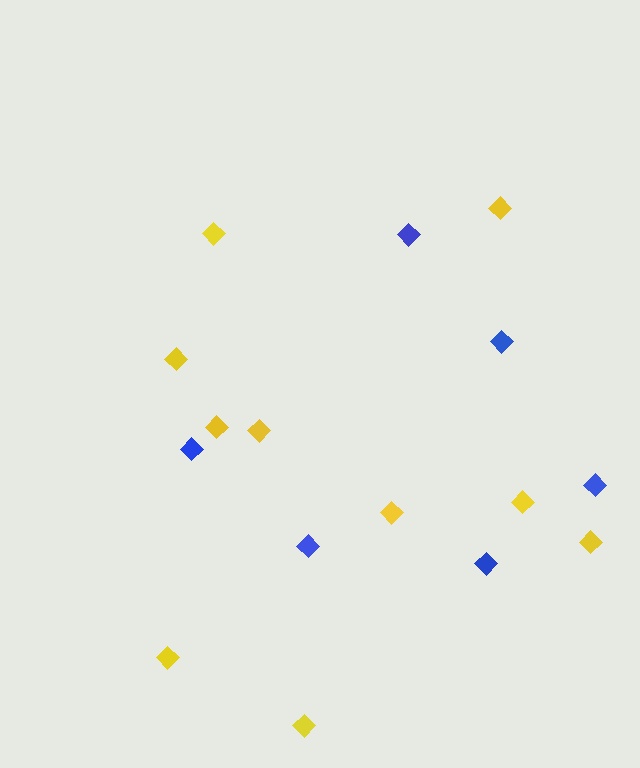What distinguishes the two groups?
There are 2 groups: one group of yellow diamonds (10) and one group of blue diamonds (6).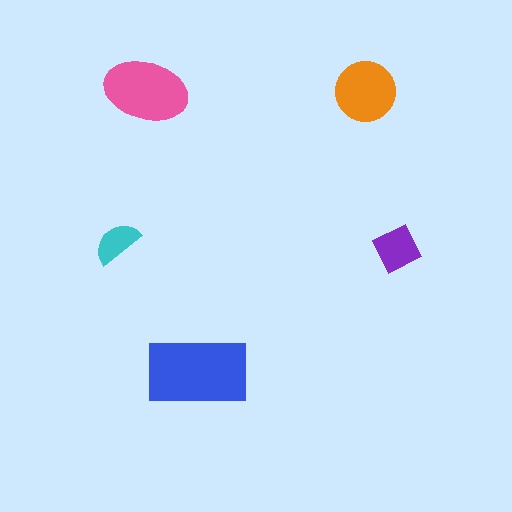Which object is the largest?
The blue rectangle.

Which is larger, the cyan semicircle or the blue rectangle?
The blue rectangle.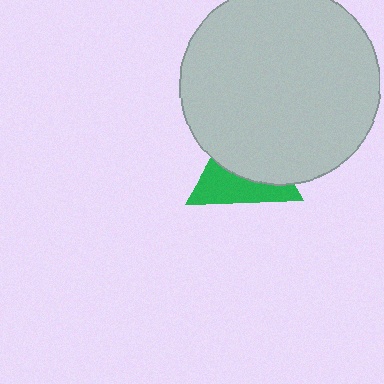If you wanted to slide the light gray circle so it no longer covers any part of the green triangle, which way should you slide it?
Slide it up — that is the most direct way to separate the two shapes.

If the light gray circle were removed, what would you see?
You would see the complete green triangle.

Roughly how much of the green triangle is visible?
A small part of it is visible (roughly 44%).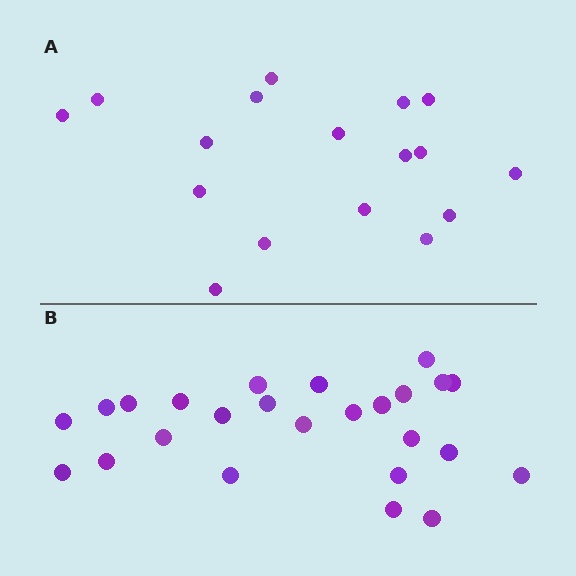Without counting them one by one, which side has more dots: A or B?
Region B (the bottom region) has more dots.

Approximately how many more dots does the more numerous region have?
Region B has roughly 8 or so more dots than region A.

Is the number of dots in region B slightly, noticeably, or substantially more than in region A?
Region B has substantially more. The ratio is roughly 1.5 to 1.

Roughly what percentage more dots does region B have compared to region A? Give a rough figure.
About 45% more.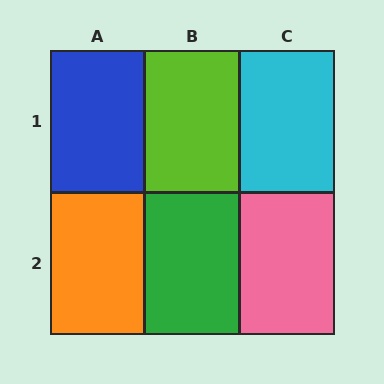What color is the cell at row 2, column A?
Orange.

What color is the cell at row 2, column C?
Pink.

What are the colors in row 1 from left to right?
Blue, lime, cyan.